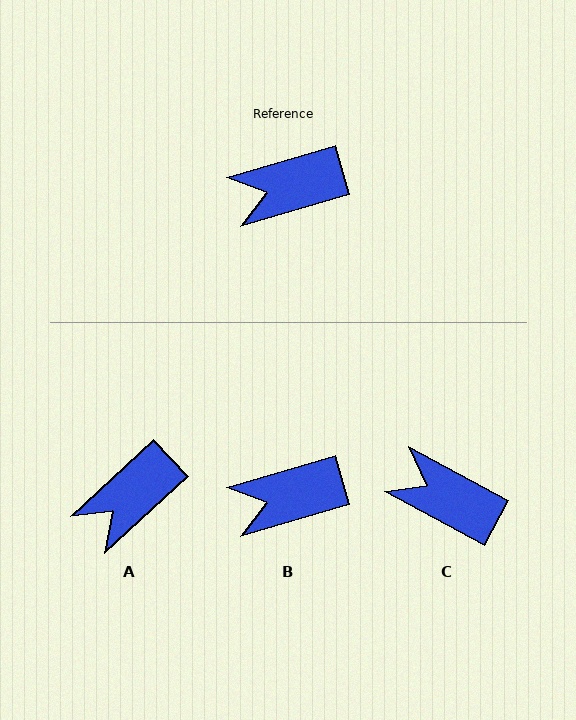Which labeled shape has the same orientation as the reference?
B.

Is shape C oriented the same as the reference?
No, it is off by about 45 degrees.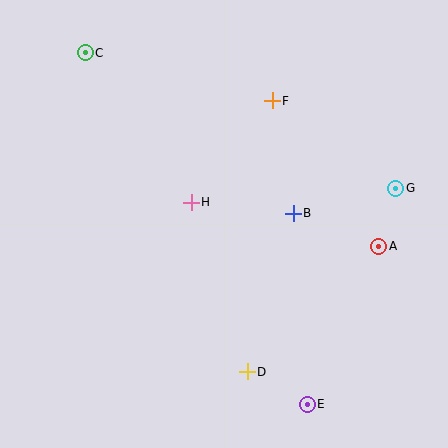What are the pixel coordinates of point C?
Point C is at (85, 53).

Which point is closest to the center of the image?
Point H at (191, 202) is closest to the center.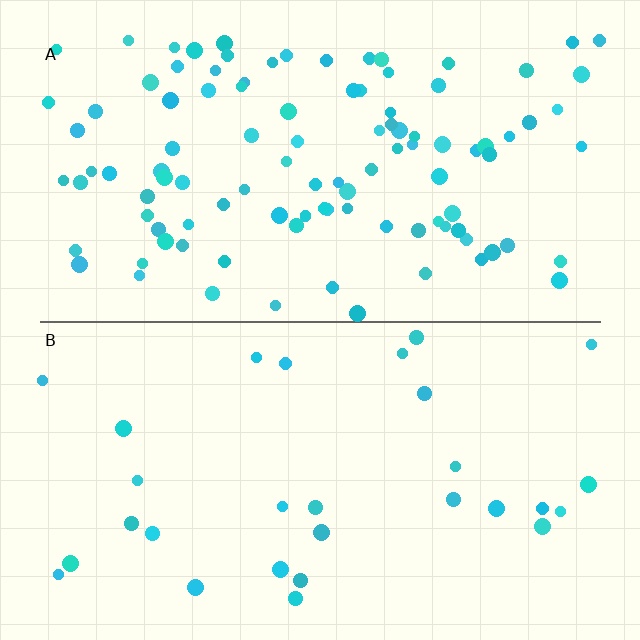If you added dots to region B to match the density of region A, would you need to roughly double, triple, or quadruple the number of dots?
Approximately quadruple.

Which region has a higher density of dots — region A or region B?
A (the top).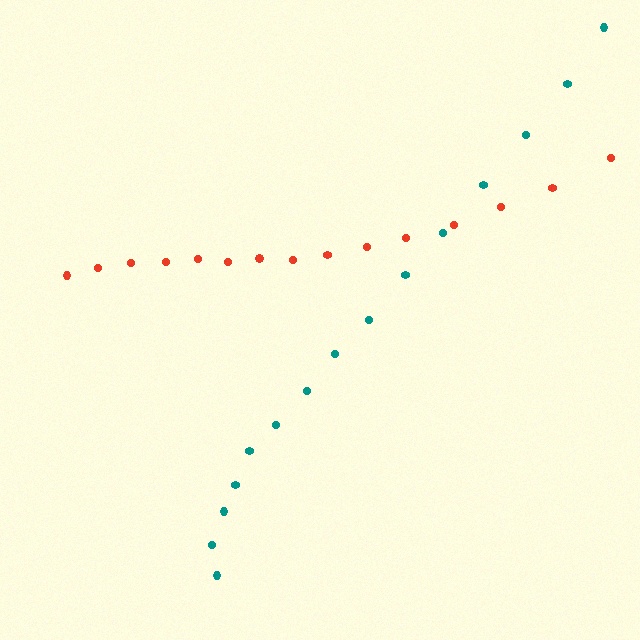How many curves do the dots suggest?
There are 2 distinct paths.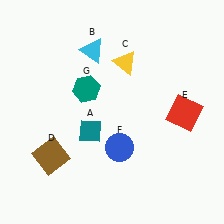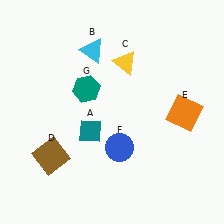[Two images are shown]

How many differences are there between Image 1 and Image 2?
There is 1 difference between the two images.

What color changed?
The square (E) changed from red in Image 1 to orange in Image 2.